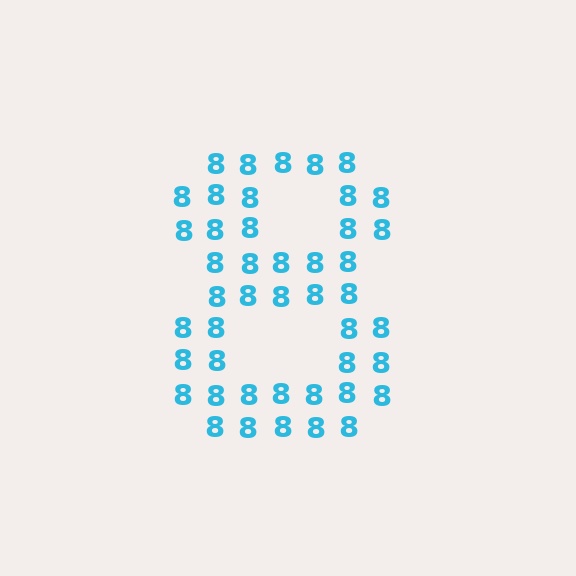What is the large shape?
The large shape is the digit 8.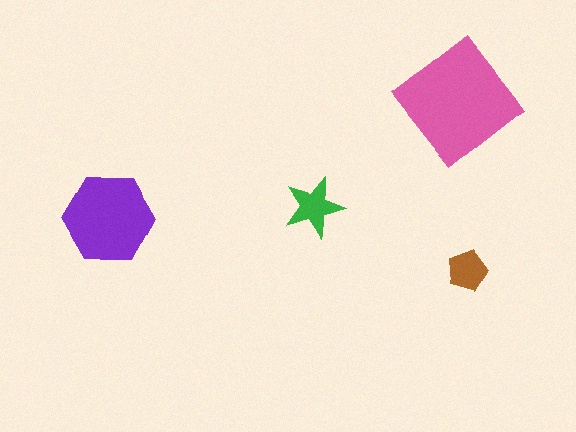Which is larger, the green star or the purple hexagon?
The purple hexagon.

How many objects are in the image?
There are 4 objects in the image.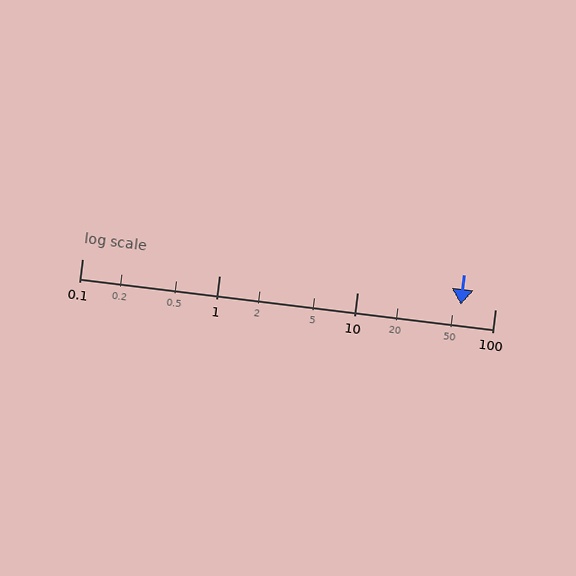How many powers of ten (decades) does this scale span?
The scale spans 3 decades, from 0.1 to 100.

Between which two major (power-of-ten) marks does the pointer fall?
The pointer is between 10 and 100.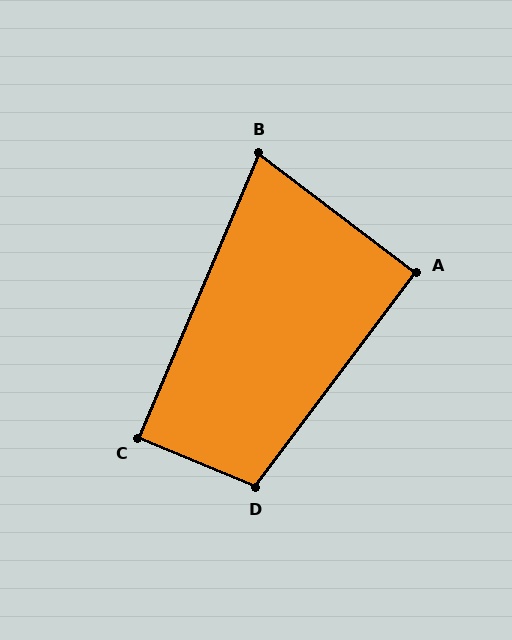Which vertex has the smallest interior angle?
B, at approximately 76 degrees.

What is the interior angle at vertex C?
Approximately 90 degrees (approximately right).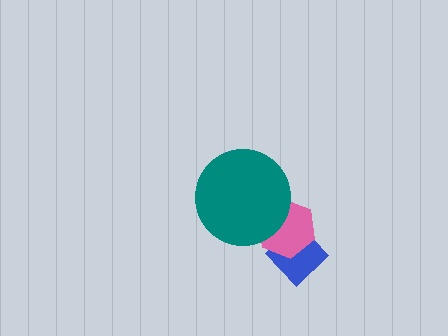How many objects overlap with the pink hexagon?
2 objects overlap with the pink hexagon.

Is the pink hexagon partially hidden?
Yes, it is partially covered by another shape.